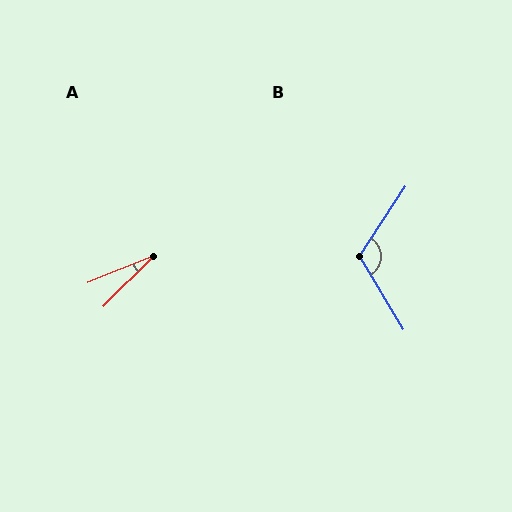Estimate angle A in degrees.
Approximately 23 degrees.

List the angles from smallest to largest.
A (23°), B (115°).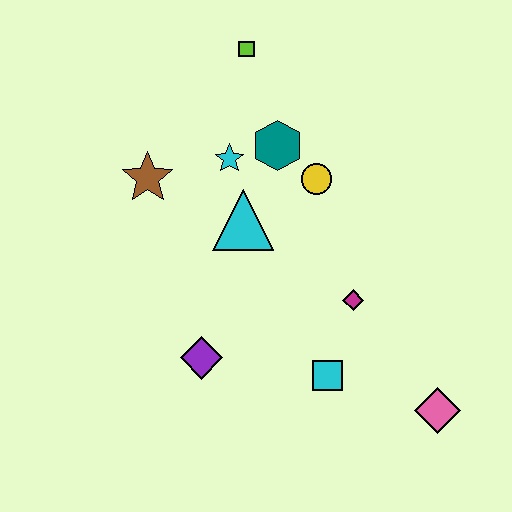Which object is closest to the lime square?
The teal hexagon is closest to the lime square.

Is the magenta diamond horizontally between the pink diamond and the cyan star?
Yes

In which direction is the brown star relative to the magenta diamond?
The brown star is to the left of the magenta diamond.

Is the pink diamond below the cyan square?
Yes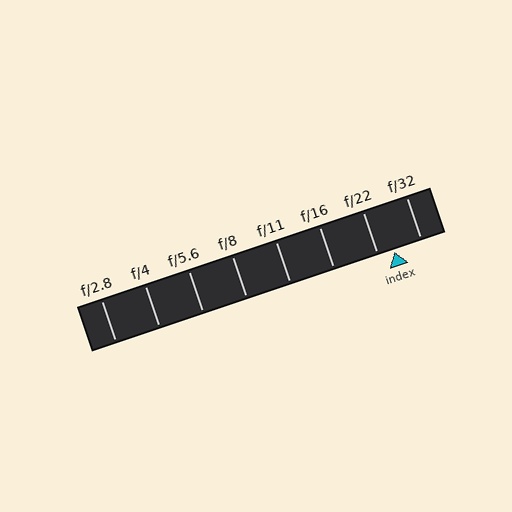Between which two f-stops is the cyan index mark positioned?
The index mark is between f/22 and f/32.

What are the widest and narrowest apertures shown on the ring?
The widest aperture shown is f/2.8 and the narrowest is f/32.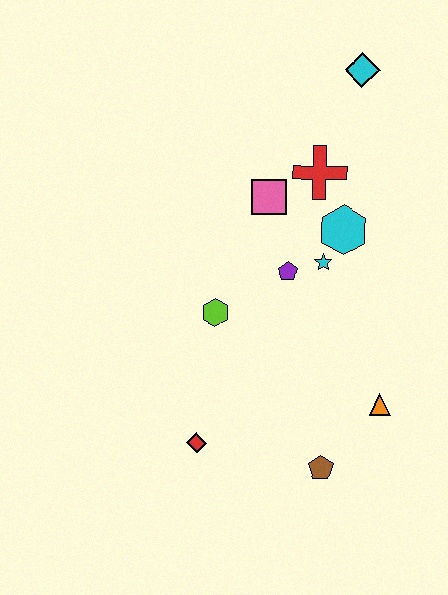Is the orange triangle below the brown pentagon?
No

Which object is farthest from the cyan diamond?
The red diamond is farthest from the cyan diamond.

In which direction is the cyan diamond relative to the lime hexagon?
The cyan diamond is above the lime hexagon.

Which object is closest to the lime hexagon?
The purple pentagon is closest to the lime hexagon.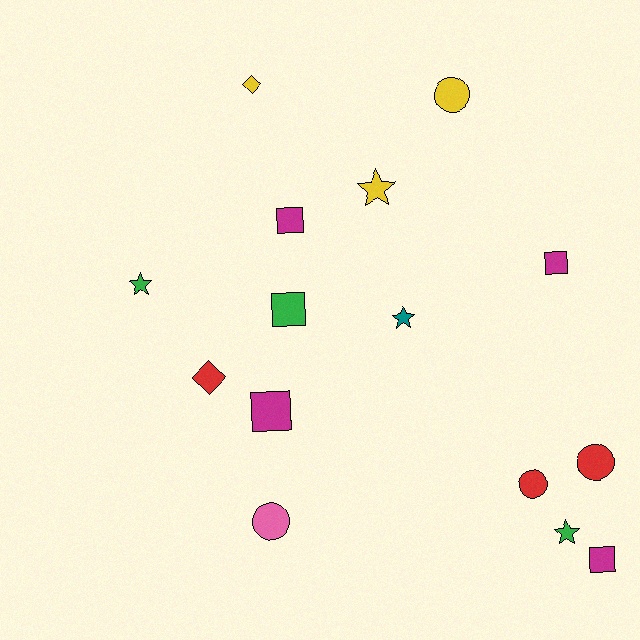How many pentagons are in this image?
There are no pentagons.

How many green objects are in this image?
There are 3 green objects.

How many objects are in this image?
There are 15 objects.